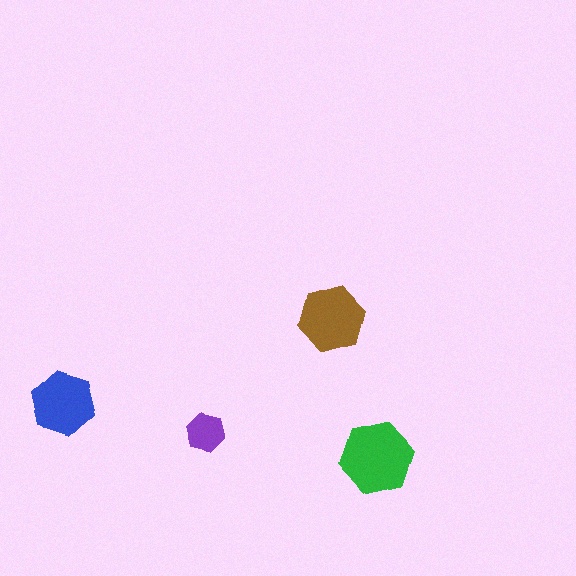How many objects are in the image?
There are 4 objects in the image.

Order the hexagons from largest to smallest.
the green one, the brown one, the blue one, the purple one.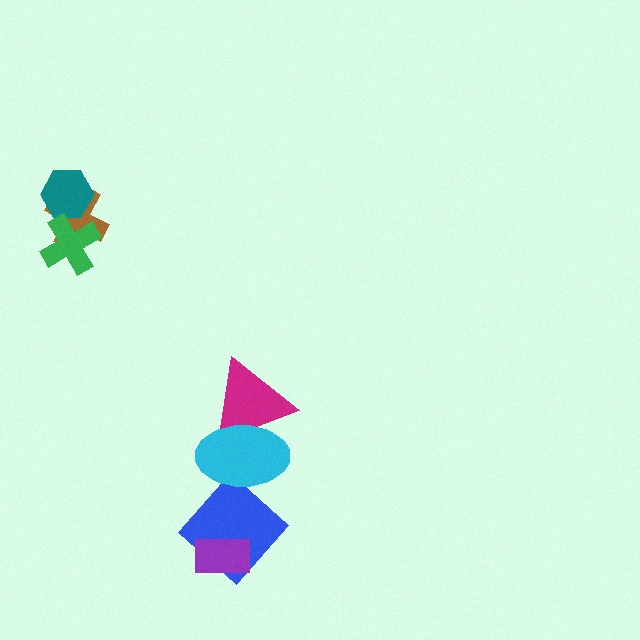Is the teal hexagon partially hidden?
Yes, it is partially covered by another shape.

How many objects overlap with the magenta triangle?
1 object overlaps with the magenta triangle.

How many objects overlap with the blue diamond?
2 objects overlap with the blue diamond.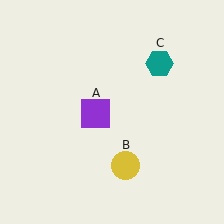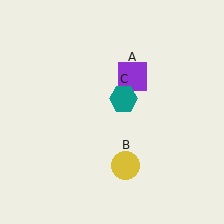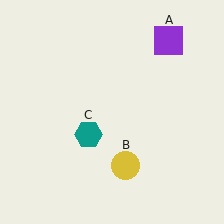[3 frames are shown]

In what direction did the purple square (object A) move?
The purple square (object A) moved up and to the right.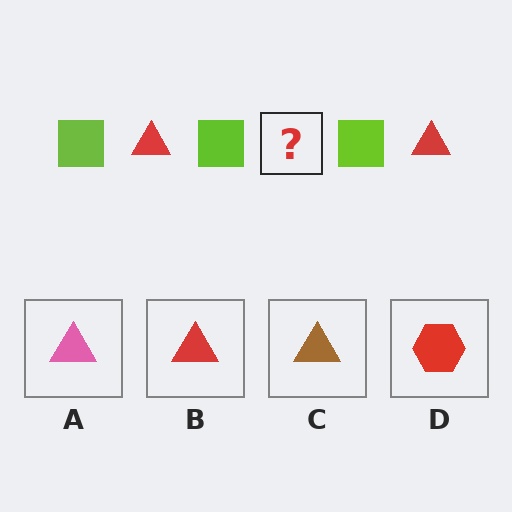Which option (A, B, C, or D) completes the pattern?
B.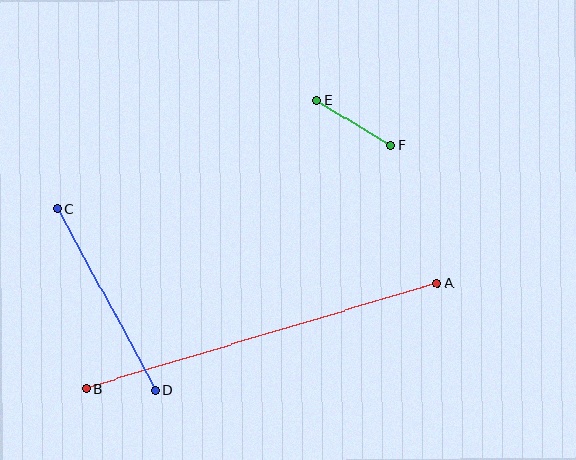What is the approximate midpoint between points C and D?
The midpoint is at approximately (106, 300) pixels.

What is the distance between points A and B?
The distance is approximately 366 pixels.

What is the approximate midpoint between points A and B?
The midpoint is at approximately (262, 336) pixels.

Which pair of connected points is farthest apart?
Points A and B are farthest apart.